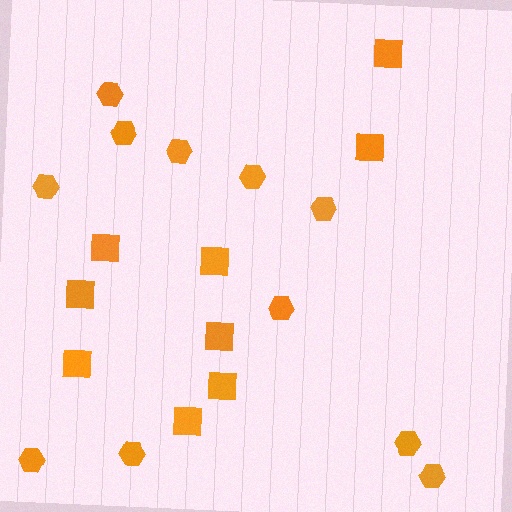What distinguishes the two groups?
There are 2 groups: one group of hexagons (11) and one group of squares (9).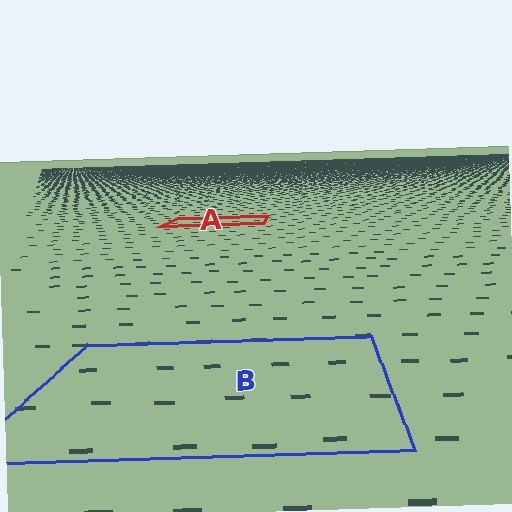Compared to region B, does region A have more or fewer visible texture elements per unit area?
Region A has more texture elements per unit area — they are packed more densely because it is farther away.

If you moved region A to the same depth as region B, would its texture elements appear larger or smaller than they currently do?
They would appear larger. At a closer depth, the same texture elements are projected at a bigger on-screen size.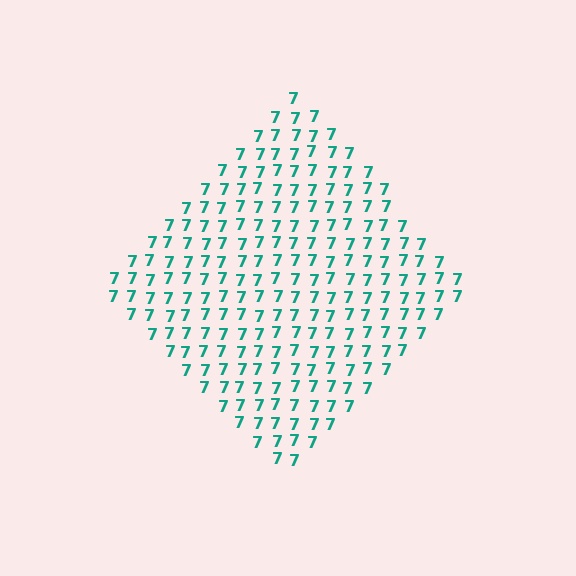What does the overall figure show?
The overall figure shows a diamond.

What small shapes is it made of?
It is made of small digit 7's.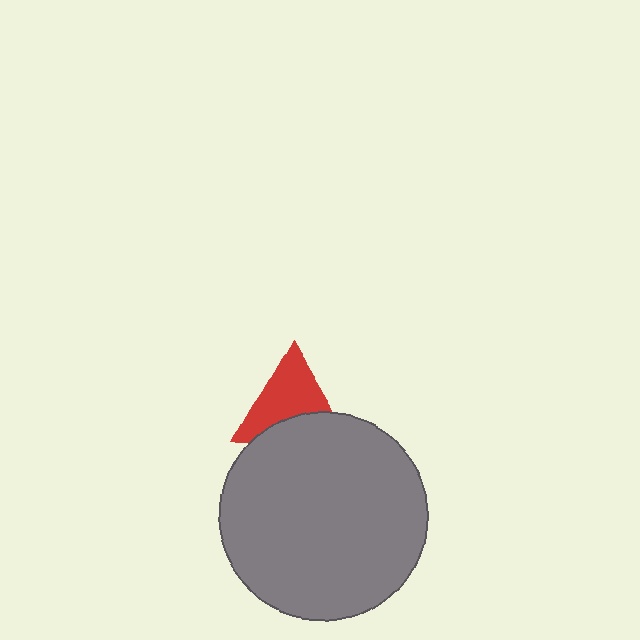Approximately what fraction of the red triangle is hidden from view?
Roughly 37% of the red triangle is hidden behind the gray circle.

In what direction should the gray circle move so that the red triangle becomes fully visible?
The gray circle should move down. That is the shortest direction to clear the overlap and leave the red triangle fully visible.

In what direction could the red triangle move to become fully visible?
The red triangle could move up. That would shift it out from behind the gray circle entirely.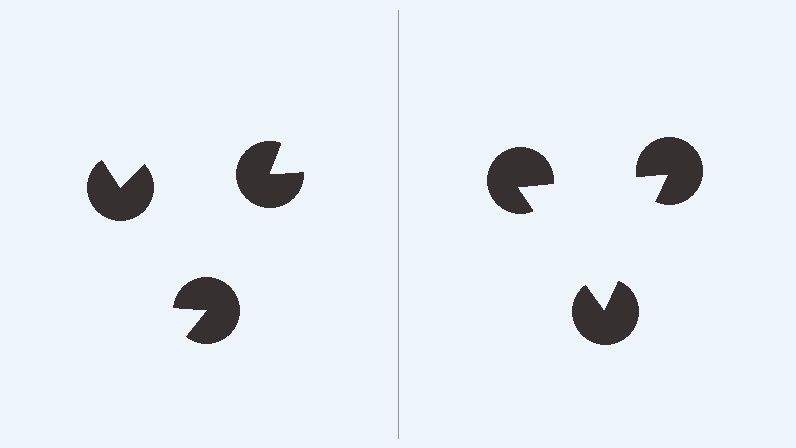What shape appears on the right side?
An illusory triangle.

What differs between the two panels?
The pac-man discs are positioned identically on both sides; only the wedge orientations differ. On the right they align to a triangle; on the left they are misaligned.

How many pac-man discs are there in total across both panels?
6 — 3 on each side.